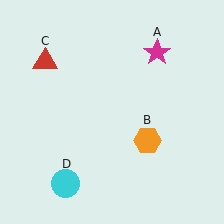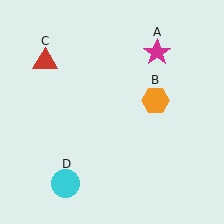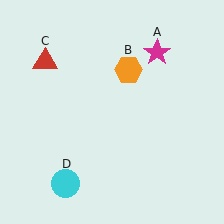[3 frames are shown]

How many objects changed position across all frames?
1 object changed position: orange hexagon (object B).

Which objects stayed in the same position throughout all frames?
Magenta star (object A) and red triangle (object C) and cyan circle (object D) remained stationary.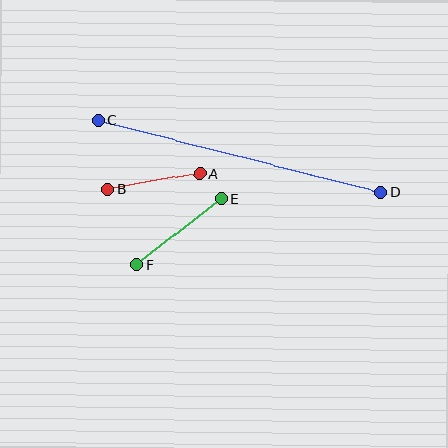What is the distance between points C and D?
The distance is approximately 292 pixels.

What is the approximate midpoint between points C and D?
The midpoint is at approximately (240, 156) pixels.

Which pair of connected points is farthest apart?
Points C and D are farthest apart.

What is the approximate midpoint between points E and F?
The midpoint is at approximately (179, 232) pixels.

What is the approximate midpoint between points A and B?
The midpoint is at approximately (154, 181) pixels.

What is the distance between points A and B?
The distance is approximately 93 pixels.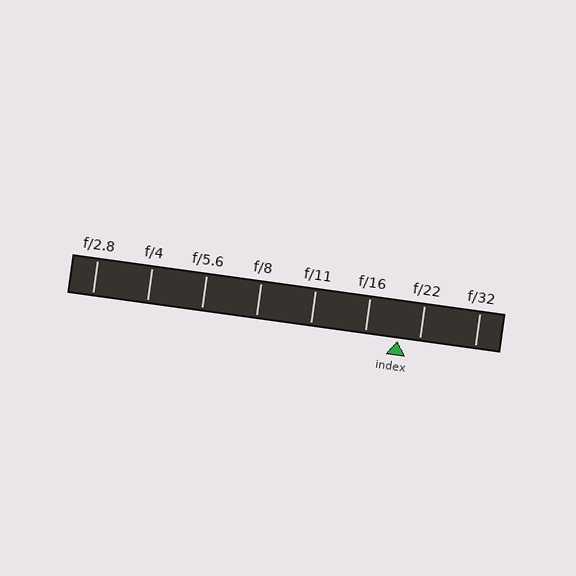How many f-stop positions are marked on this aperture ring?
There are 8 f-stop positions marked.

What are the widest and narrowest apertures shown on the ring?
The widest aperture shown is f/2.8 and the narrowest is f/32.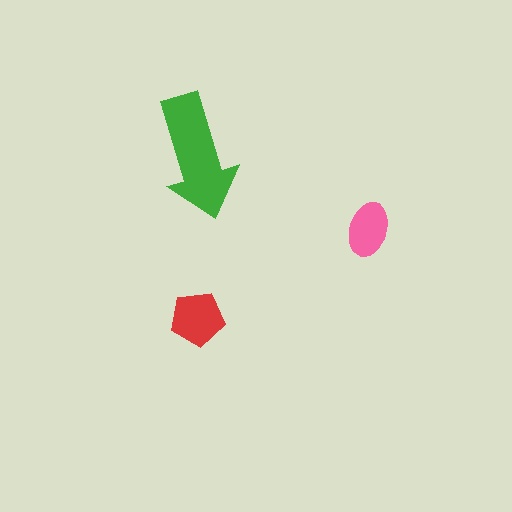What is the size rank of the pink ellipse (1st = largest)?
3rd.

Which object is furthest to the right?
The pink ellipse is rightmost.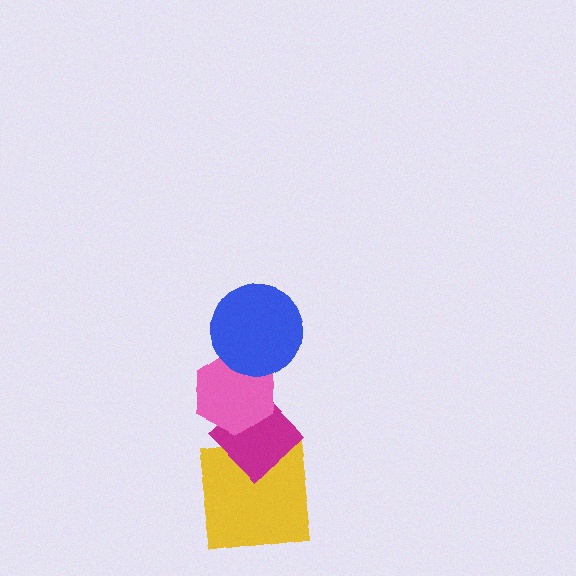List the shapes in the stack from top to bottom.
From top to bottom: the blue circle, the pink hexagon, the magenta diamond, the yellow square.